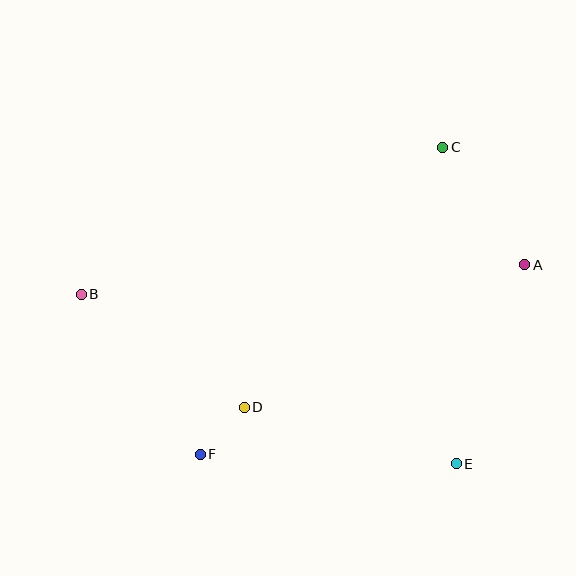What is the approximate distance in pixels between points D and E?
The distance between D and E is approximately 219 pixels.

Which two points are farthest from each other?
Points A and B are farthest from each other.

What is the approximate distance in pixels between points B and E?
The distance between B and E is approximately 412 pixels.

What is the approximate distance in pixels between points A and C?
The distance between A and C is approximately 143 pixels.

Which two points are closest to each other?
Points D and F are closest to each other.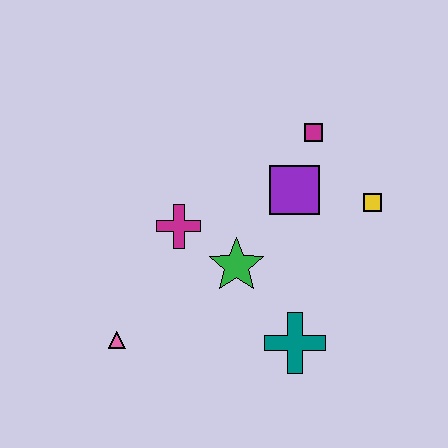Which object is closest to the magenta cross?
The green star is closest to the magenta cross.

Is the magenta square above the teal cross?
Yes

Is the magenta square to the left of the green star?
No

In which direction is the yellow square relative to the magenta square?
The yellow square is below the magenta square.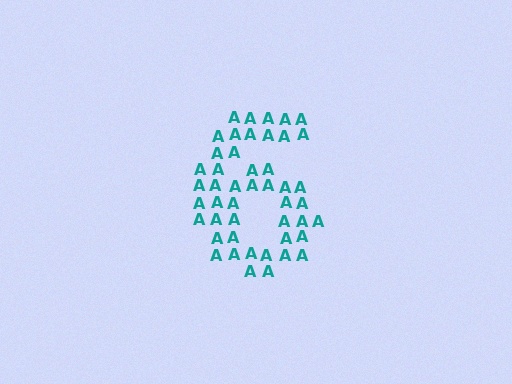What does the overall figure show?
The overall figure shows the digit 6.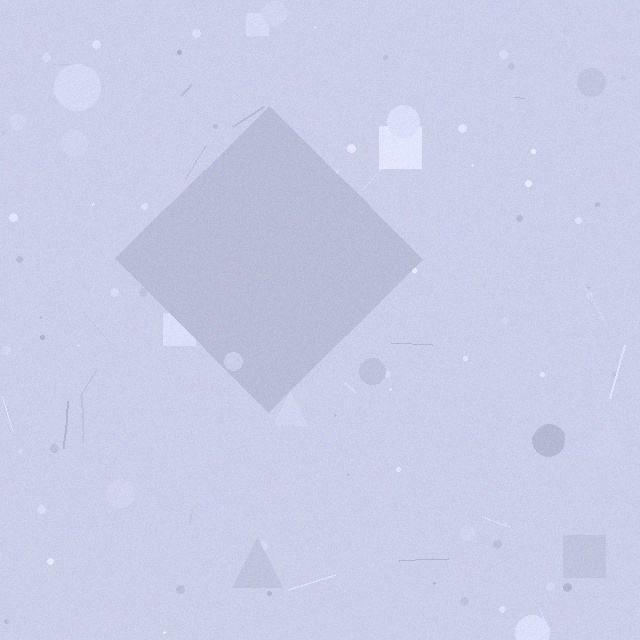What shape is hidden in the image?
A diamond is hidden in the image.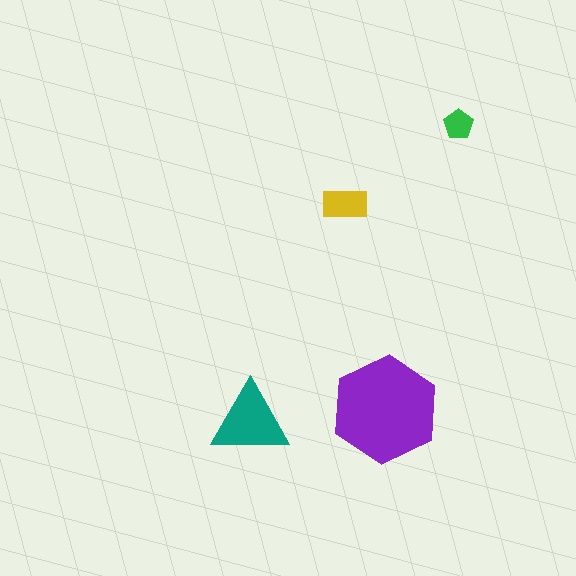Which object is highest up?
The green pentagon is topmost.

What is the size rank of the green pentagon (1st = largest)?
4th.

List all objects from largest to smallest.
The purple hexagon, the teal triangle, the yellow rectangle, the green pentagon.